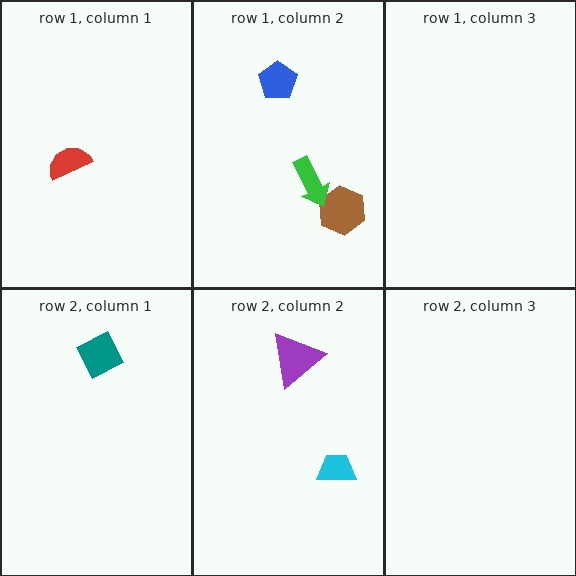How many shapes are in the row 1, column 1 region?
1.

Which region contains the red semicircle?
The row 1, column 1 region.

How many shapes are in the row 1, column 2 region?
3.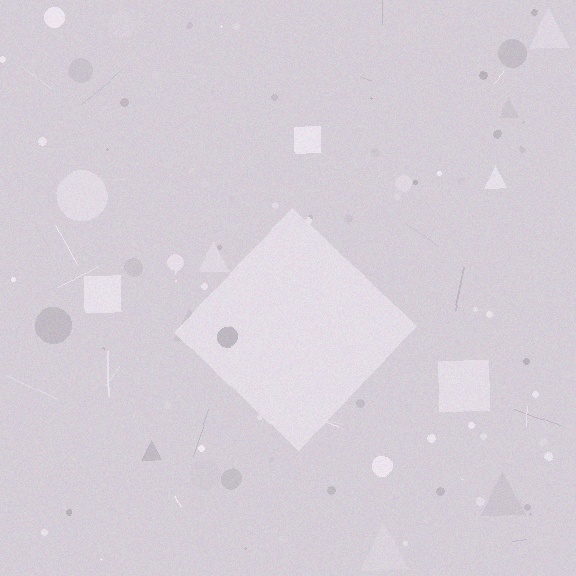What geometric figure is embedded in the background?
A diamond is embedded in the background.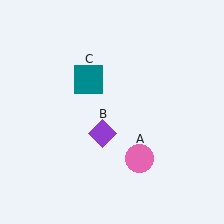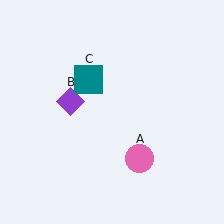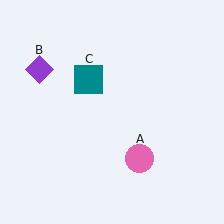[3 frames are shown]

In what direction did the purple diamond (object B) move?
The purple diamond (object B) moved up and to the left.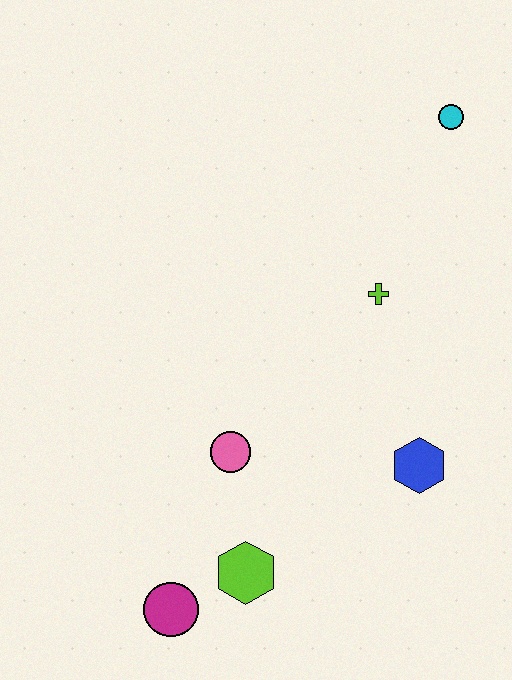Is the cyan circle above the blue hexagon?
Yes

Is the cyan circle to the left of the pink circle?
No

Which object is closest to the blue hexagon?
The lime cross is closest to the blue hexagon.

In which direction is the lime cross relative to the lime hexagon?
The lime cross is above the lime hexagon.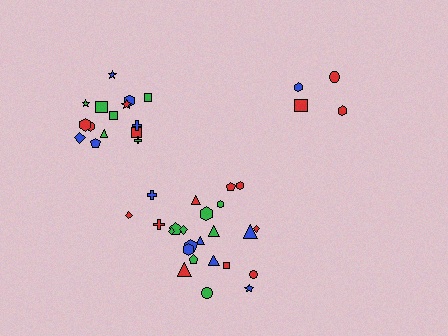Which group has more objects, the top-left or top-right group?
The top-left group.